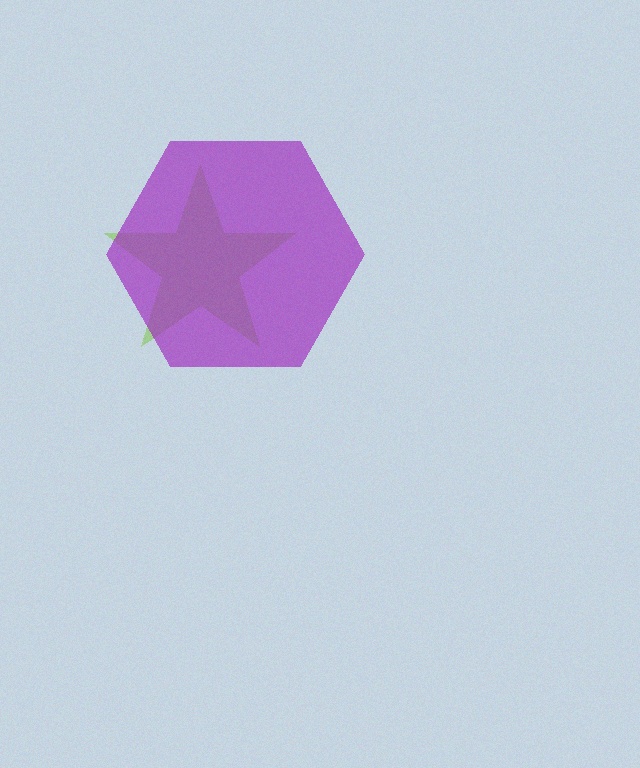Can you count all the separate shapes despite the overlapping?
Yes, there are 2 separate shapes.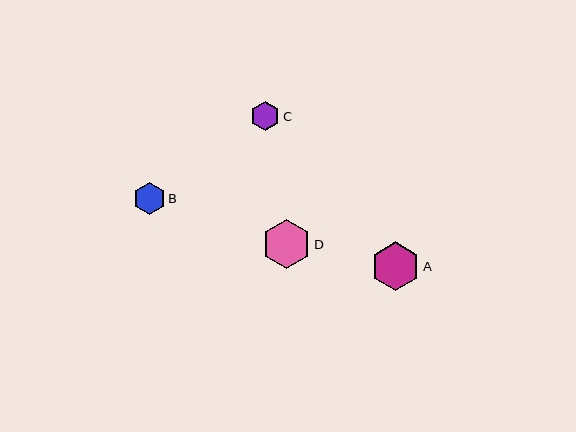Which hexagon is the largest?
Hexagon D is the largest with a size of approximately 49 pixels.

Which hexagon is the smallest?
Hexagon C is the smallest with a size of approximately 29 pixels.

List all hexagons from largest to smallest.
From largest to smallest: D, A, B, C.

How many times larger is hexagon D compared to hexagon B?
Hexagon D is approximately 1.6 times the size of hexagon B.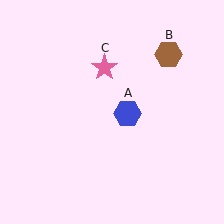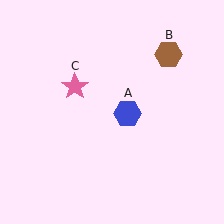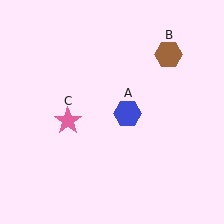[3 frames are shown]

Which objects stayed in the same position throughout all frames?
Blue hexagon (object A) and brown hexagon (object B) remained stationary.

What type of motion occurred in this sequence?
The pink star (object C) rotated counterclockwise around the center of the scene.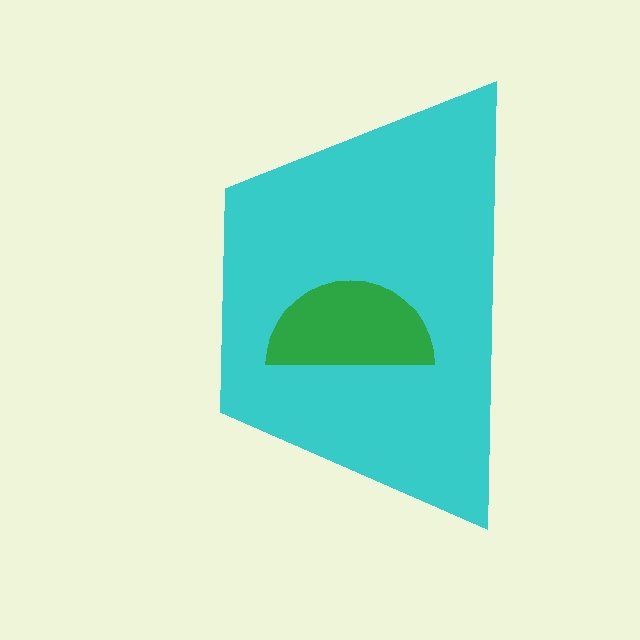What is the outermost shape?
The cyan trapezoid.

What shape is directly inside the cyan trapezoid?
The green semicircle.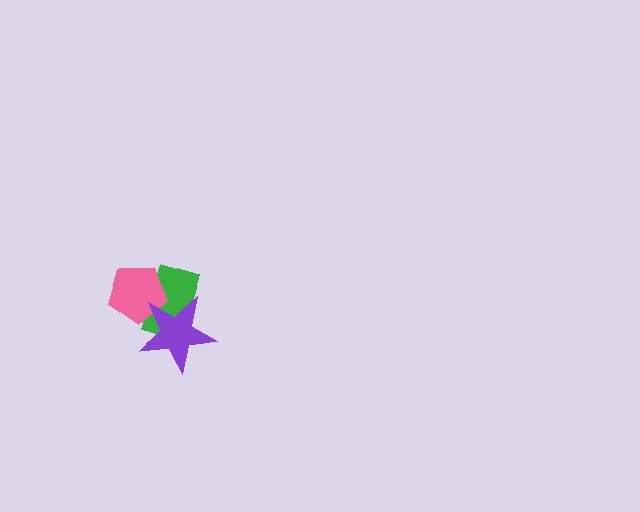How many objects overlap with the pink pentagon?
2 objects overlap with the pink pentagon.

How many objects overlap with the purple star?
2 objects overlap with the purple star.